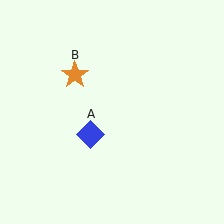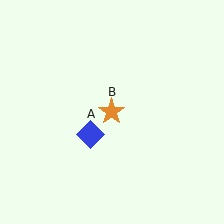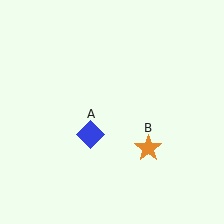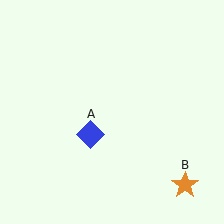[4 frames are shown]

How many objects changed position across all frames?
1 object changed position: orange star (object B).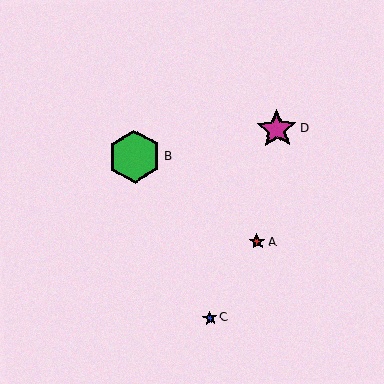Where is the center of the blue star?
The center of the blue star is at (210, 318).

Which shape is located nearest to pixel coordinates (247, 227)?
The red star (labeled A) at (257, 242) is nearest to that location.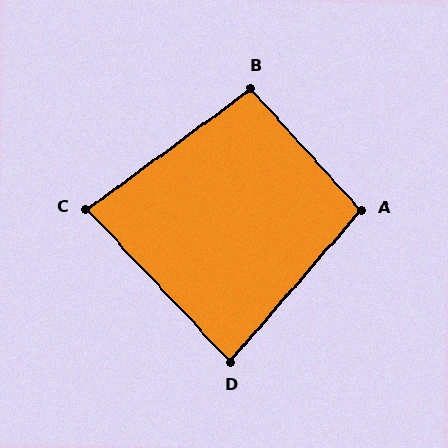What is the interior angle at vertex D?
Approximately 84 degrees (acute).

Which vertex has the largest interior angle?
A, at approximately 97 degrees.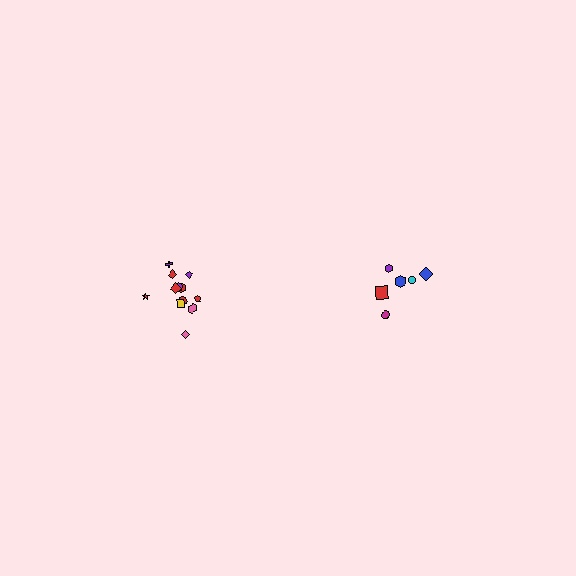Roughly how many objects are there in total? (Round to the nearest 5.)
Roughly 20 objects in total.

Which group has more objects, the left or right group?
The left group.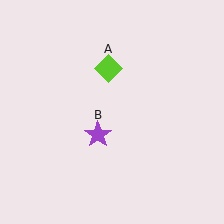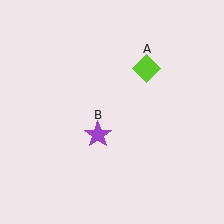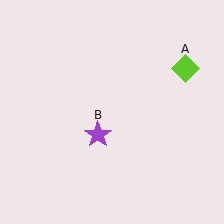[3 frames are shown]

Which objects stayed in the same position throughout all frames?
Purple star (object B) remained stationary.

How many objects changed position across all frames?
1 object changed position: lime diamond (object A).